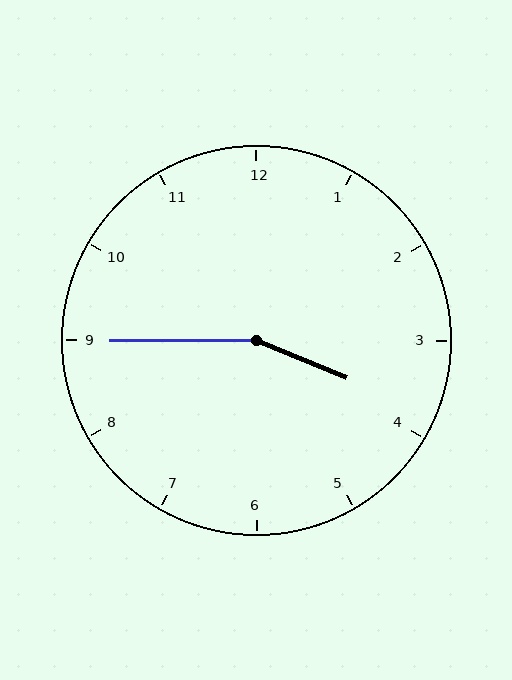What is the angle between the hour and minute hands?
Approximately 158 degrees.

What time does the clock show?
3:45.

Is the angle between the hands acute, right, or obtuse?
It is obtuse.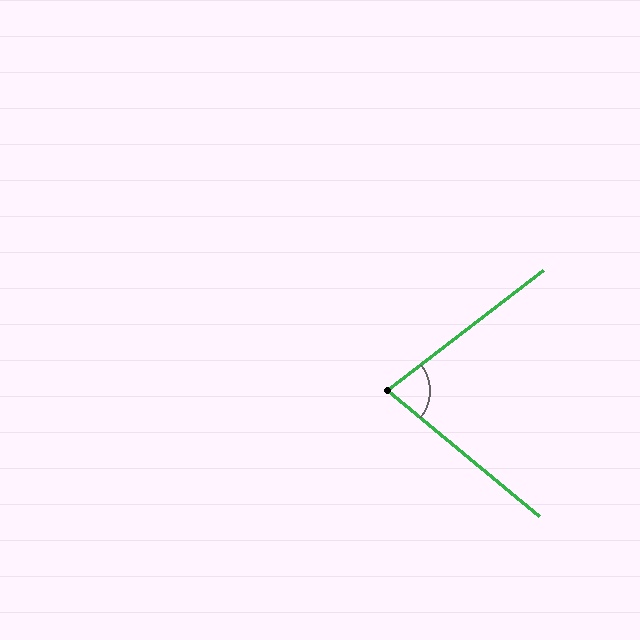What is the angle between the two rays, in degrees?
Approximately 77 degrees.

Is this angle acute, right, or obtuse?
It is acute.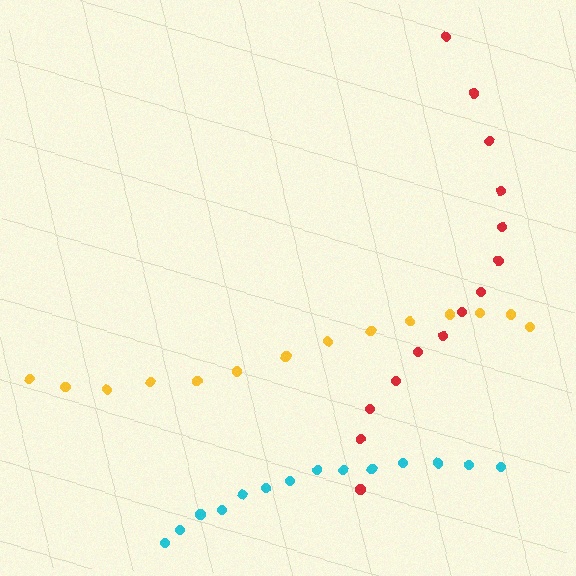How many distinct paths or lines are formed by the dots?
There are 3 distinct paths.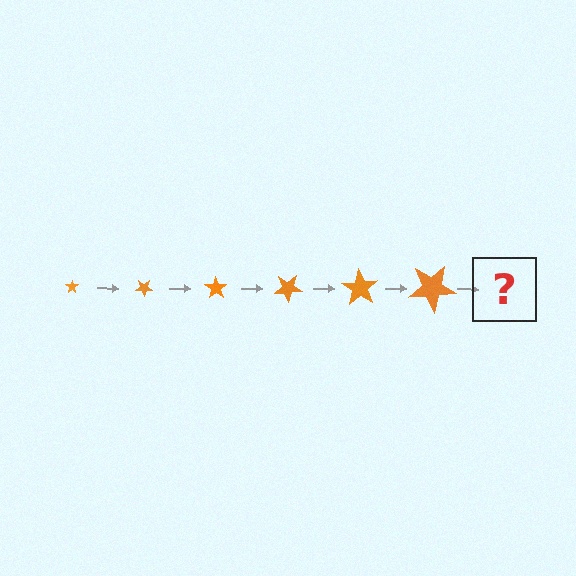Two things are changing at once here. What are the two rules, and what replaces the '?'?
The two rules are that the star grows larger each step and it rotates 35 degrees each step. The '?' should be a star, larger than the previous one and rotated 210 degrees from the start.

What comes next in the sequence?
The next element should be a star, larger than the previous one and rotated 210 degrees from the start.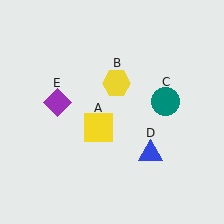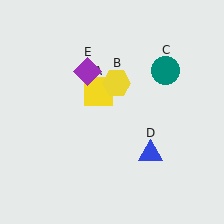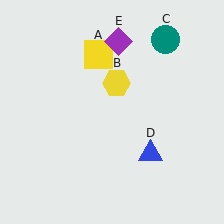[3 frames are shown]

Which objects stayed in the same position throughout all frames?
Yellow hexagon (object B) and blue triangle (object D) remained stationary.